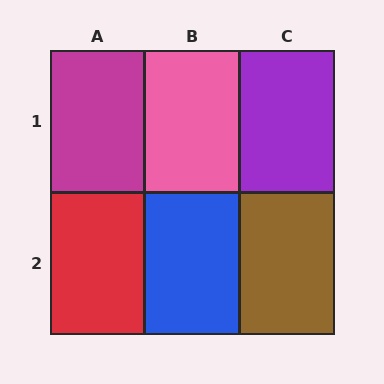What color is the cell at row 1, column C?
Purple.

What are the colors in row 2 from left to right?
Red, blue, brown.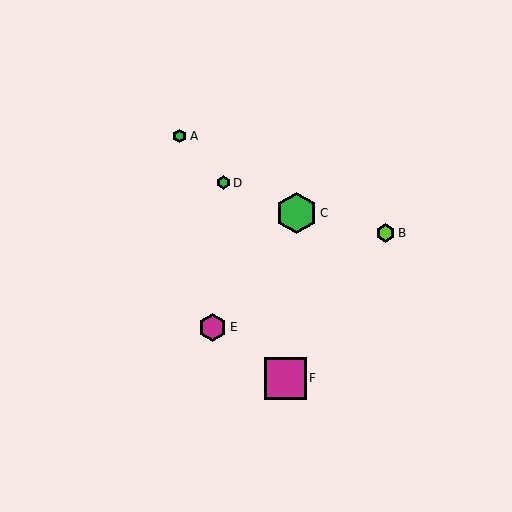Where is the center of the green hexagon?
The center of the green hexagon is at (223, 183).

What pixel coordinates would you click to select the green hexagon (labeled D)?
Click at (223, 183) to select the green hexagon D.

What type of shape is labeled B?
Shape B is a lime hexagon.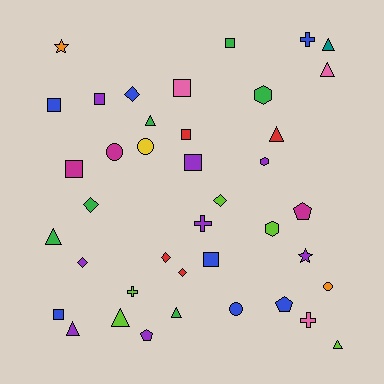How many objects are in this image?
There are 40 objects.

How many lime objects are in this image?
There are 5 lime objects.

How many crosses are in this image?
There are 4 crosses.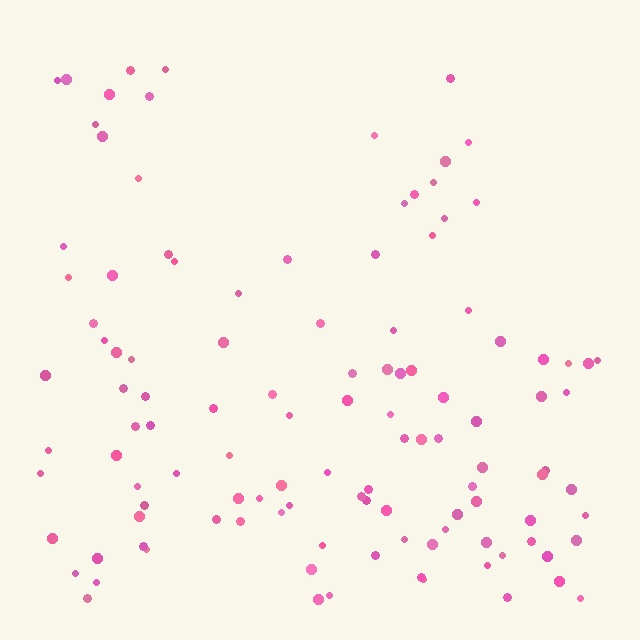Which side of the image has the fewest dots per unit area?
The top.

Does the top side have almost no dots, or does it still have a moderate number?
Still a moderate number, just noticeably fewer than the bottom.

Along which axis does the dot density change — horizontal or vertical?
Vertical.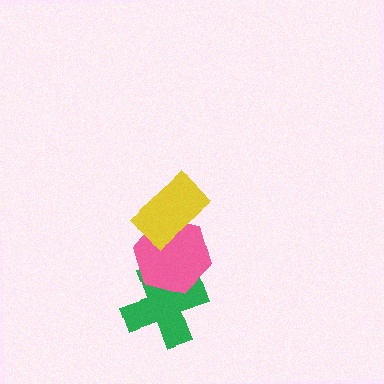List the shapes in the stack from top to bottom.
From top to bottom: the yellow rectangle, the pink hexagon, the green cross.